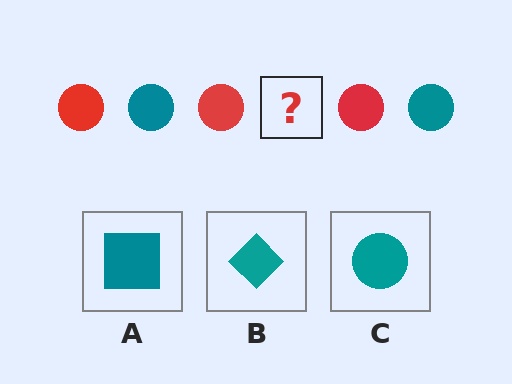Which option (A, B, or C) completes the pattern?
C.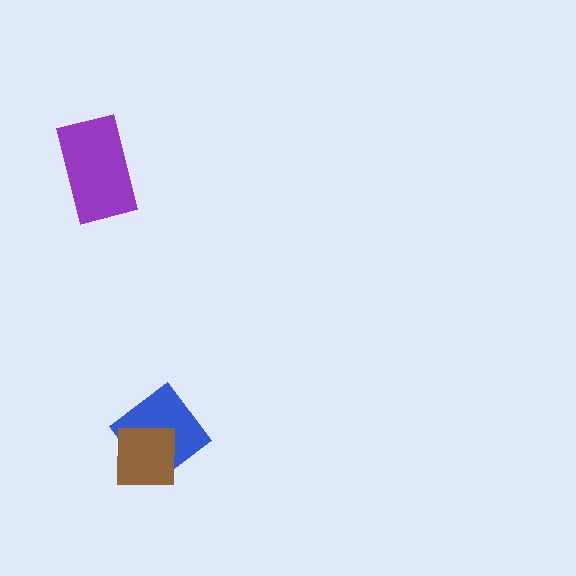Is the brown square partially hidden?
No, no other shape covers it.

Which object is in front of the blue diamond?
The brown square is in front of the blue diamond.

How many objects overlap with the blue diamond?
1 object overlaps with the blue diamond.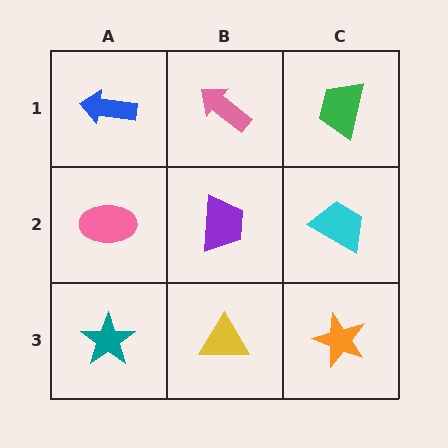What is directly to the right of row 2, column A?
A purple trapezoid.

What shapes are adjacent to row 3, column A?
A pink ellipse (row 2, column A), a yellow triangle (row 3, column B).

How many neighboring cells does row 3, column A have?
2.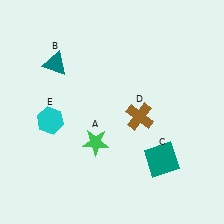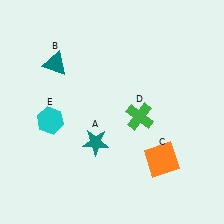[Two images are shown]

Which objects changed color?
A changed from green to teal. C changed from teal to orange. D changed from brown to green.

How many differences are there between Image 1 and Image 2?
There are 3 differences between the two images.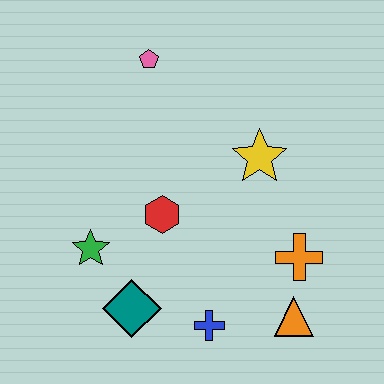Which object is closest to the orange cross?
The orange triangle is closest to the orange cross.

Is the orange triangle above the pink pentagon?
No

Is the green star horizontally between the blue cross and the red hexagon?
No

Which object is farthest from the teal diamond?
The pink pentagon is farthest from the teal diamond.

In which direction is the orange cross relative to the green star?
The orange cross is to the right of the green star.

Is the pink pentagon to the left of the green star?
No